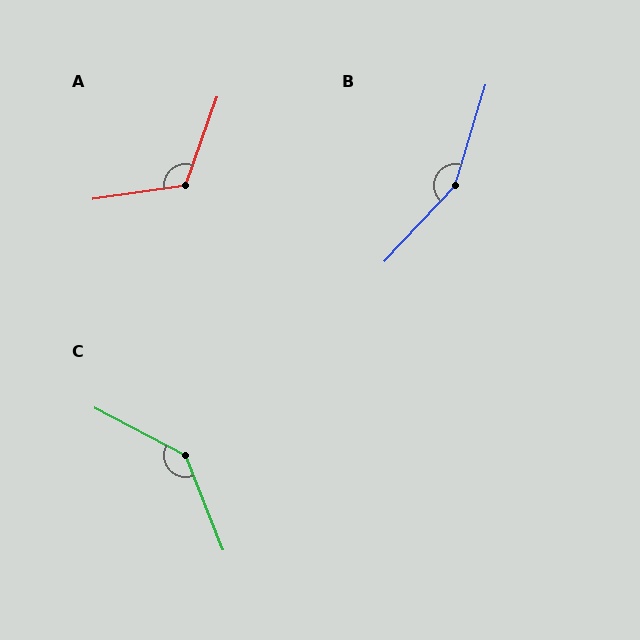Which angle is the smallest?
A, at approximately 118 degrees.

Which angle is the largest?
B, at approximately 154 degrees.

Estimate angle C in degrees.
Approximately 139 degrees.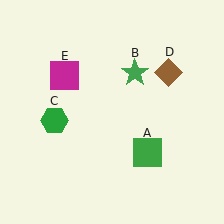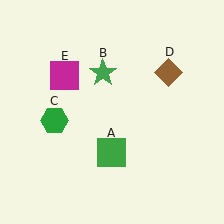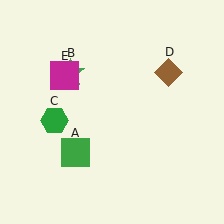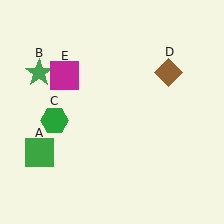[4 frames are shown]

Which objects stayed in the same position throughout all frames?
Green hexagon (object C) and brown diamond (object D) and magenta square (object E) remained stationary.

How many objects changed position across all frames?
2 objects changed position: green square (object A), green star (object B).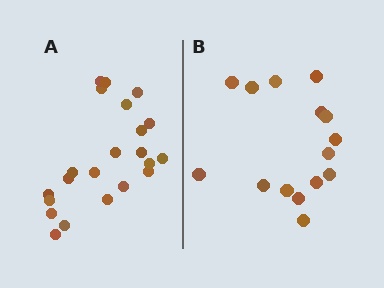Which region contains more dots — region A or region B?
Region A (the left region) has more dots.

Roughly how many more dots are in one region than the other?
Region A has roughly 8 or so more dots than region B.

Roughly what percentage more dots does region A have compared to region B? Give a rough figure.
About 45% more.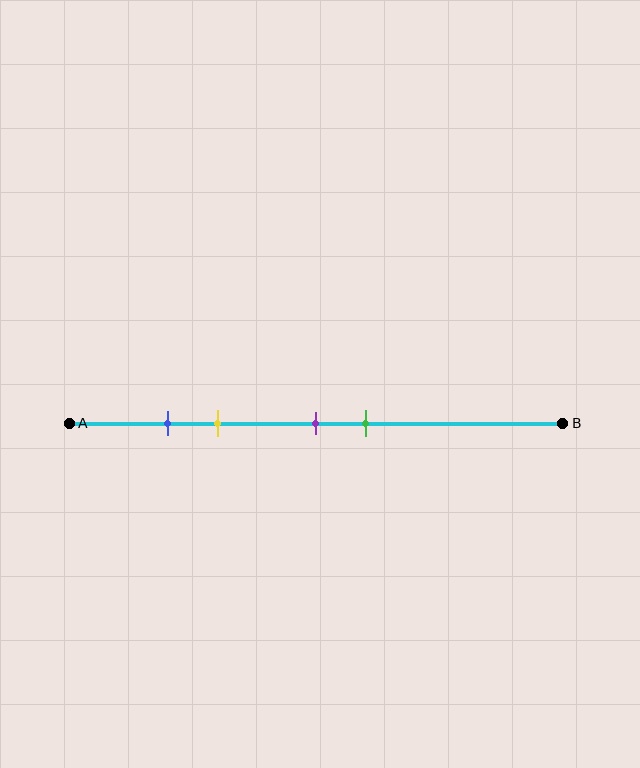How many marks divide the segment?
There are 4 marks dividing the segment.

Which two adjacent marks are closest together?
The blue and yellow marks are the closest adjacent pair.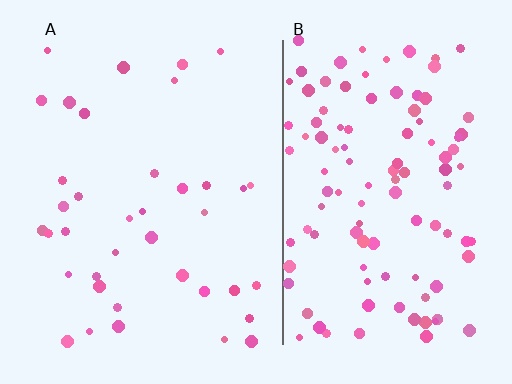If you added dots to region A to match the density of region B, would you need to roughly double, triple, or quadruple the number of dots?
Approximately triple.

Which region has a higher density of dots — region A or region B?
B (the right).